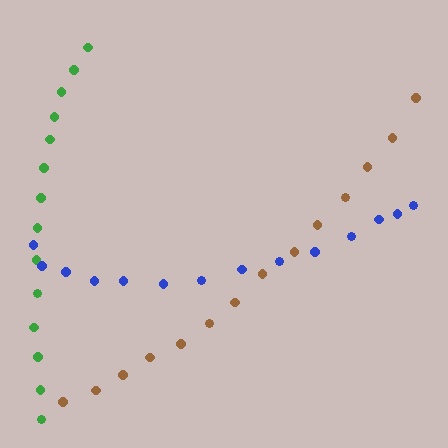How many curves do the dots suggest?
There are 3 distinct paths.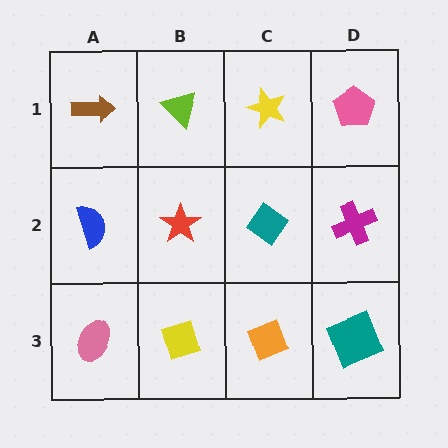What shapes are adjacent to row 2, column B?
A lime triangle (row 1, column B), a yellow diamond (row 3, column B), a blue semicircle (row 2, column A), a teal diamond (row 2, column C).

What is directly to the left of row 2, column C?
A red star.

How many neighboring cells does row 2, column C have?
4.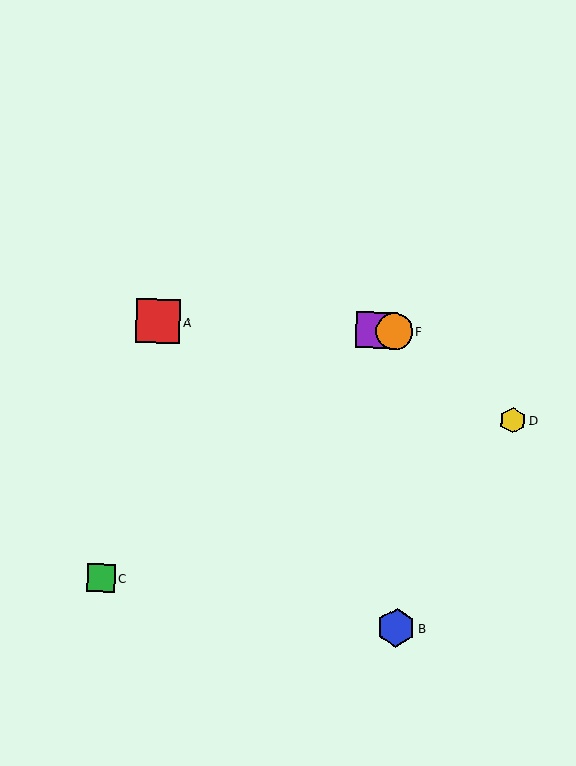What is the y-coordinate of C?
Object C is at y≈578.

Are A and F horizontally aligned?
Yes, both are at y≈321.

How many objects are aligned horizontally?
3 objects (A, E, F) are aligned horizontally.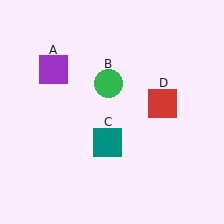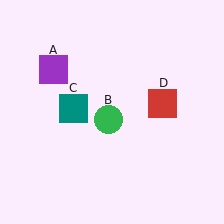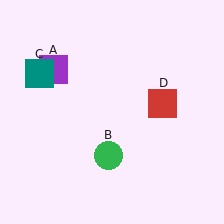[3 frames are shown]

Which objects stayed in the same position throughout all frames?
Purple square (object A) and red square (object D) remained stationary.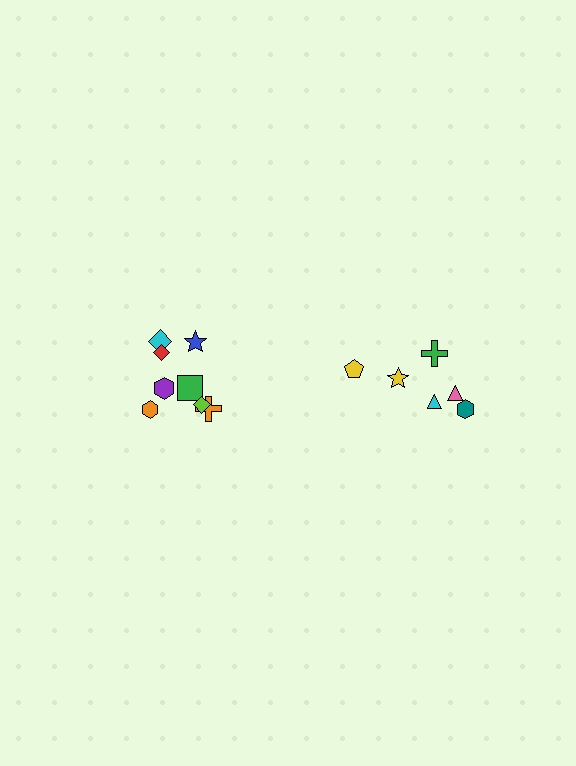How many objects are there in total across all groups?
There are 14 objects.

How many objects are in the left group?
There are 8 objects.